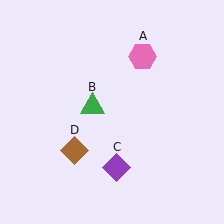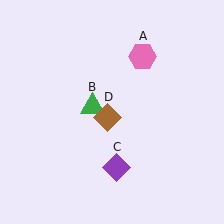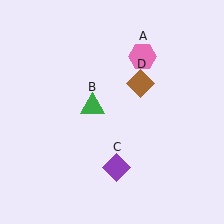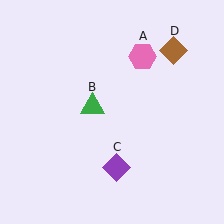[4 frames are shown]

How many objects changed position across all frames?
1 object changed position: brown diamond (object D).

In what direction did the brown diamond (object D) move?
The brown diamond (object D) moved up and to the right.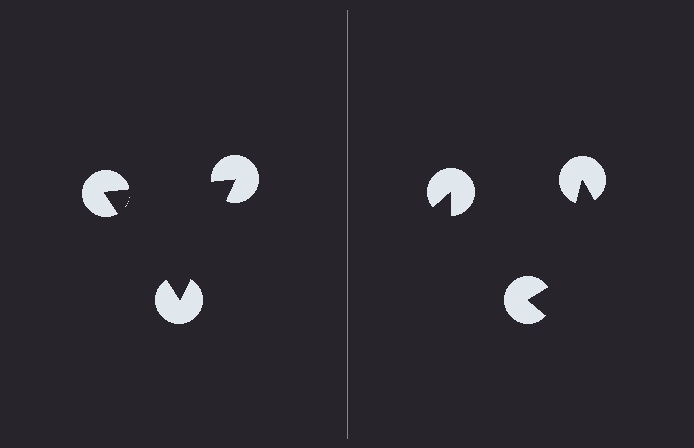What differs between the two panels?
The pac-man discs are positioned identically on both sides; only the wedge orientations differ. On the left they align to a triangle; on the right they are misaligned.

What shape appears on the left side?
An illusory triangle.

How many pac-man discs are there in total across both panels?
6 — 3 on each side.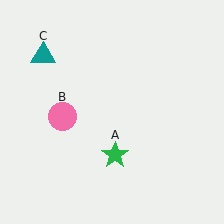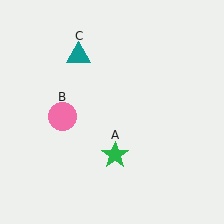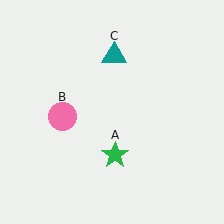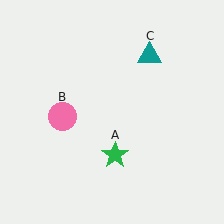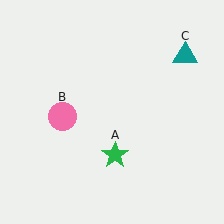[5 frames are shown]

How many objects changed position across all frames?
1 object changed position: teal triangle (object C).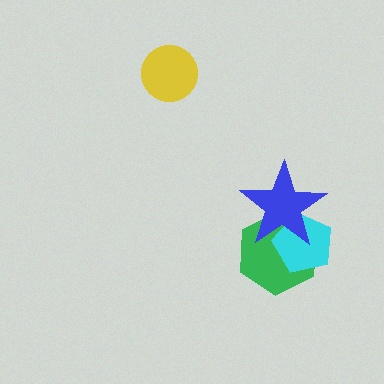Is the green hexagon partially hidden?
Yes, it is partially covered by another shape.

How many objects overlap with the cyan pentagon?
2 objects overlap with the cyan pentagon.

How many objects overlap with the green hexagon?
2 objects overlap with the green hexagon.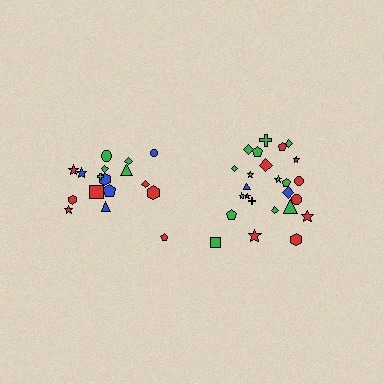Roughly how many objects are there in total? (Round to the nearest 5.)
Roughly 45 objects in total.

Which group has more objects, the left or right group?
The right group.